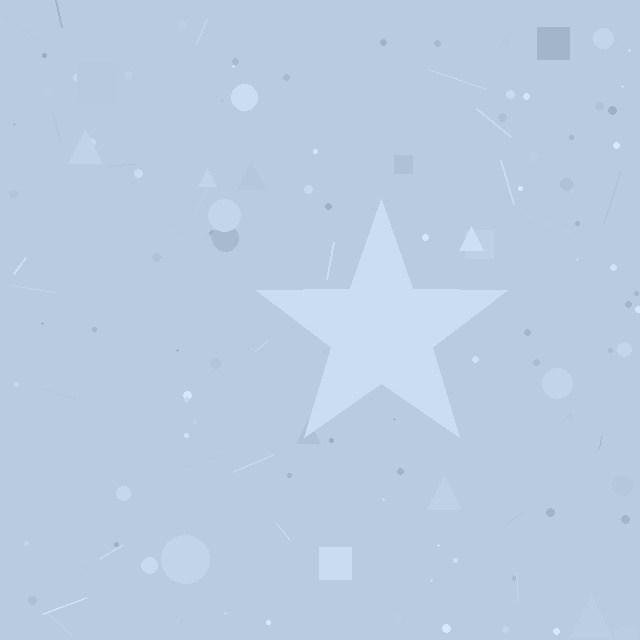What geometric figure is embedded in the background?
A star is embedded in the background.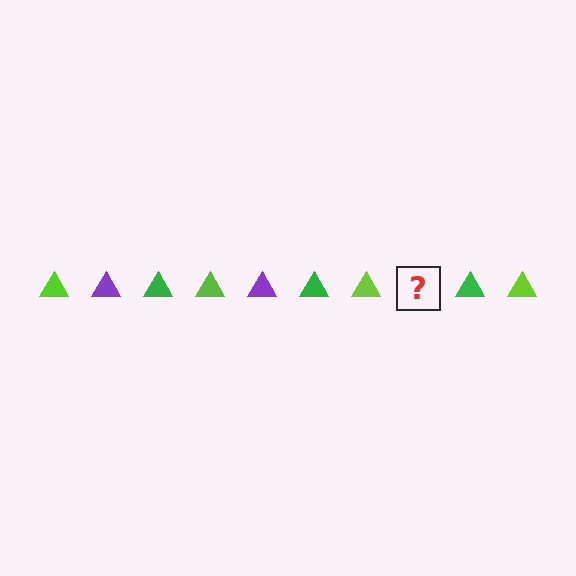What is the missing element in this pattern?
The missing element is a purple triangle.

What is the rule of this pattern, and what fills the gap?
The rule is that the pattern cycles through lime, purple, green triangles. The gap should be filled with a purple triangle.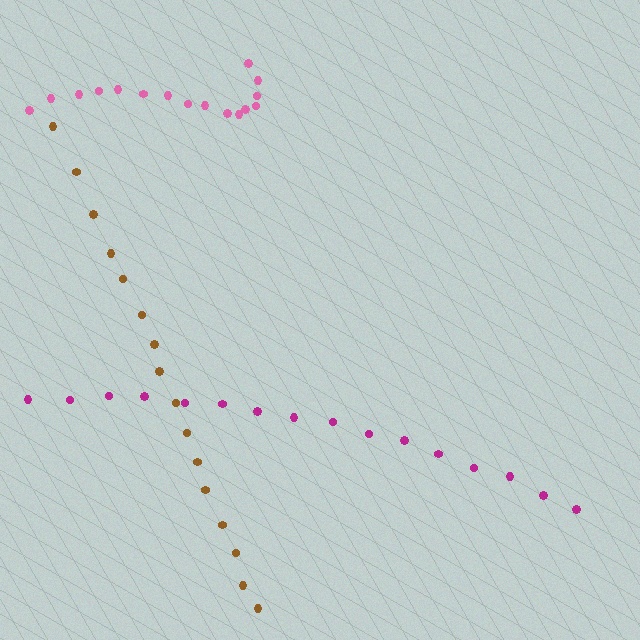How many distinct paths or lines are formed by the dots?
There are 3 distinct paths.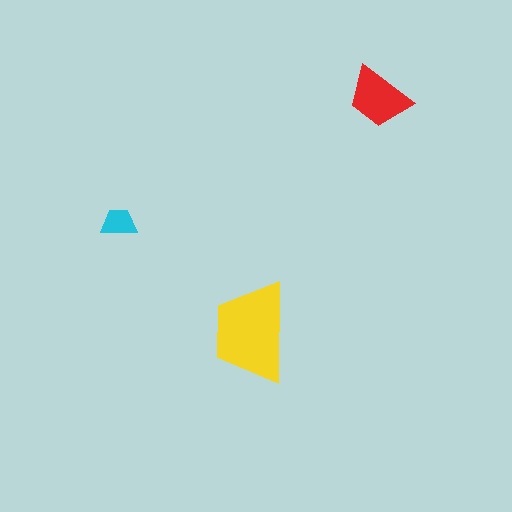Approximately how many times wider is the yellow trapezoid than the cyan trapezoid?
About 3 times wider.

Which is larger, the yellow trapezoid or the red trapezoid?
The yellow one.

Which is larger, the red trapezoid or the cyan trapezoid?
The red one.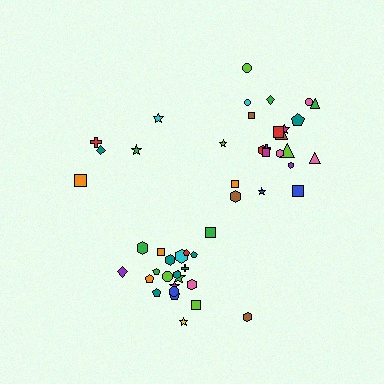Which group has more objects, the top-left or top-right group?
The top-right group.